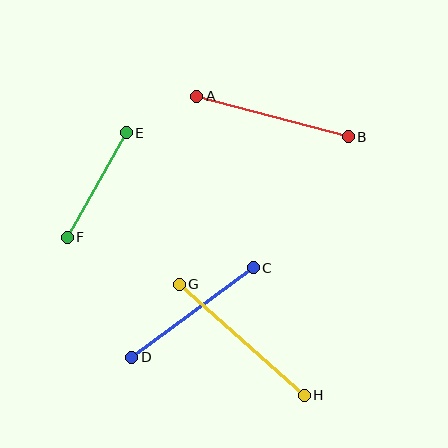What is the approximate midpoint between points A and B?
The midpoint is at approximately (272, 116) pixels.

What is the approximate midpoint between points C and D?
The midpoint is at approximately (192, 313) pixels.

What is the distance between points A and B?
The distance is approximately 157 pixels.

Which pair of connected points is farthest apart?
Points G and H are farthest apart.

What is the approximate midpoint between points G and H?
The midpoint is at approximately (242, 340) pixels.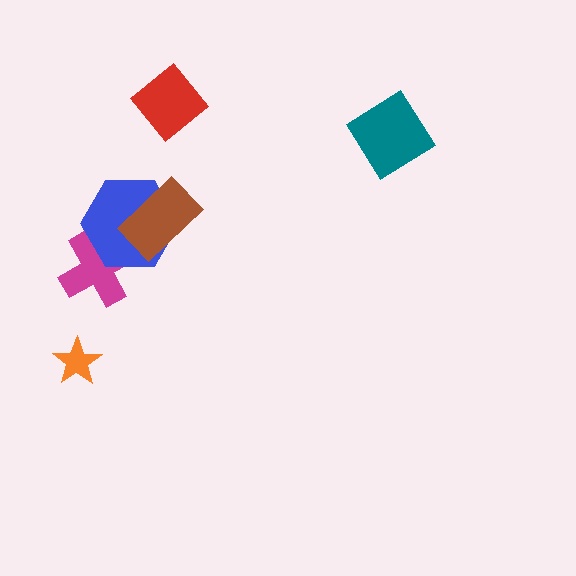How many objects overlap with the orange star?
0 objects overlap with the orange star.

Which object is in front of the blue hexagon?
The brown rectangle is in front of the blue hexagon.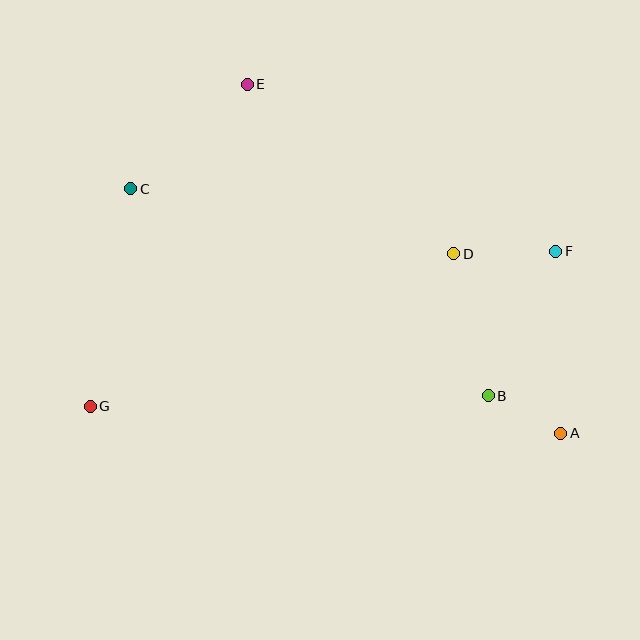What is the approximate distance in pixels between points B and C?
The distance between B and C is approximately 413 pixels.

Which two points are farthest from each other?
Points A and C are farthest from each other.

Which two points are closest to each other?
Points A and B are closest to each other.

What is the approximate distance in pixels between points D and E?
The distance between D and E is approximately 267 pixels.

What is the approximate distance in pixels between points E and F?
The distance between E and F is approximately 351 pixels.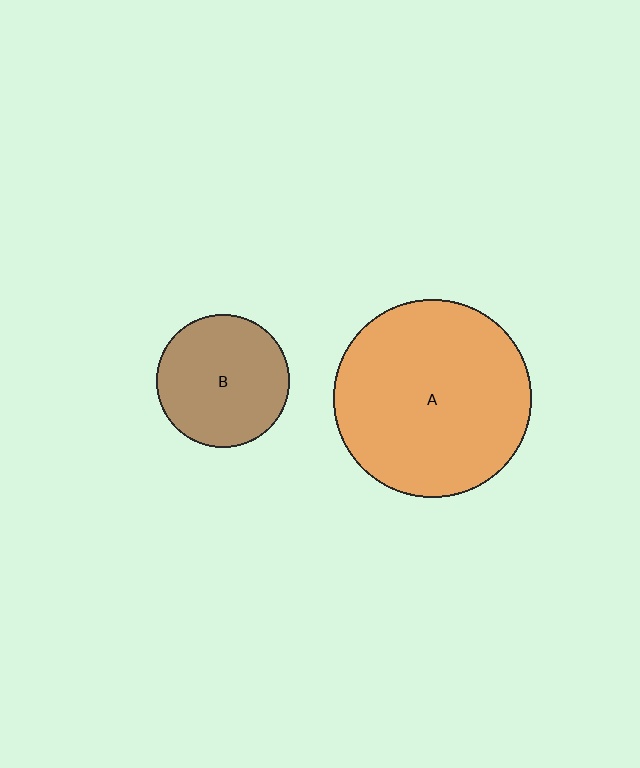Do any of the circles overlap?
No, none of the circles overlap.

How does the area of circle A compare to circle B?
Approximately 2.2 times.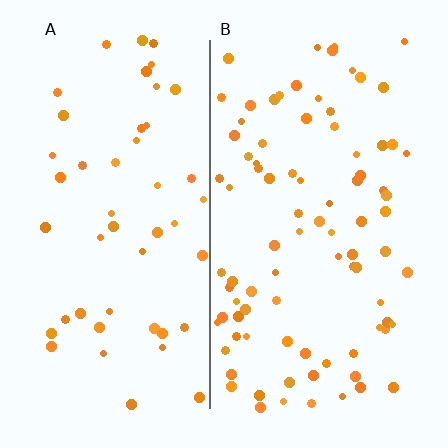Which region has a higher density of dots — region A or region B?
B (the right).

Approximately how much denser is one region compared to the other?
Approximately 1.8× — region B over region A.